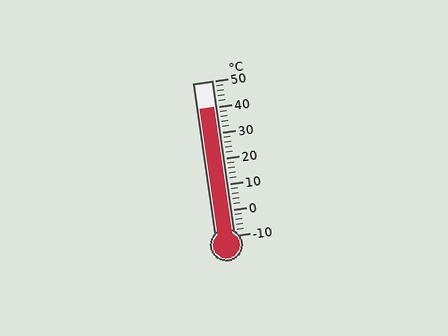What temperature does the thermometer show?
The thermometer shows approximately 40°C.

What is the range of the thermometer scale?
The thermometer scale ranges from -10°C to 50°C.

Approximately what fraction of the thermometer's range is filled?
The thermometer is filled to approximately 85% of its range.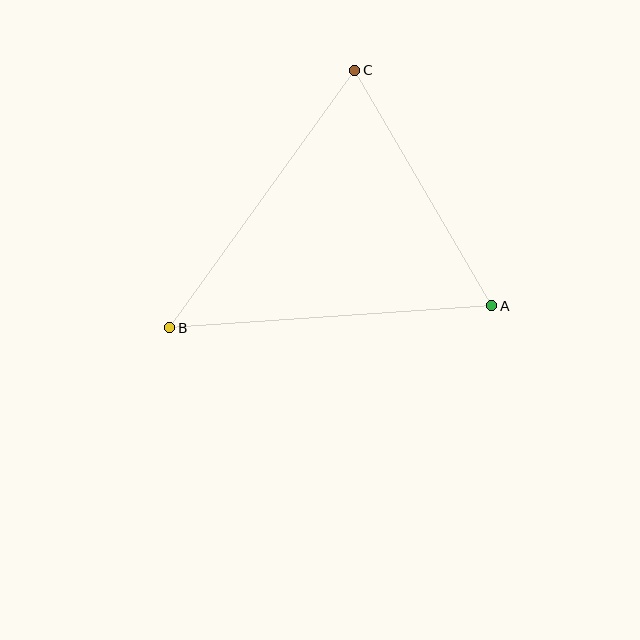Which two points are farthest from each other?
Points A and B are farthest from each other.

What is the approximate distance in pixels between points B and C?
The distance between B and C is approximately 317 pixels.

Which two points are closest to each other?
Points A and C are closest to each other.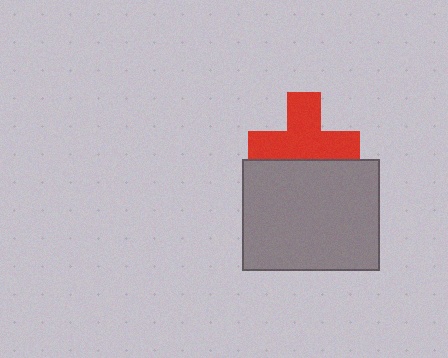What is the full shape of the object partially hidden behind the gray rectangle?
The partially hidden object is a red cross.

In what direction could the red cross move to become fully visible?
The red cross could move up. That would shift it out from behind the gray rectangle entirely.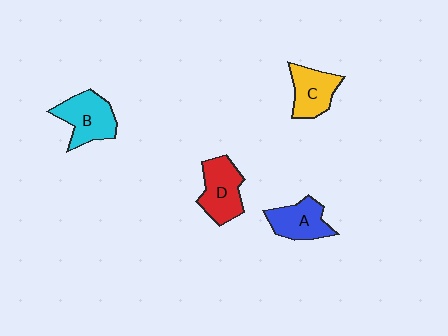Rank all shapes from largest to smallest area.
From largest to smallest: B (cyan), D (red), A (blue), C (yellow).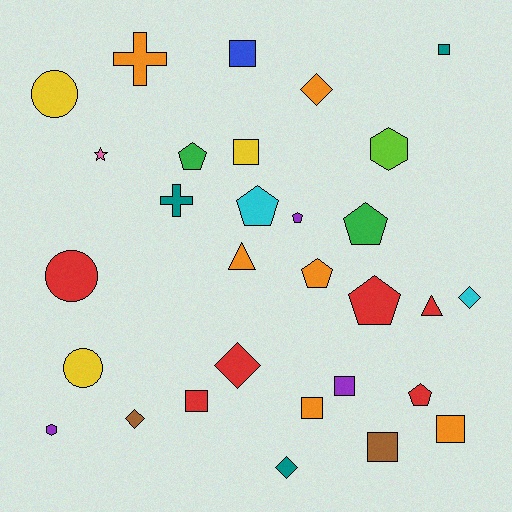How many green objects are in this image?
There are 2 green objects.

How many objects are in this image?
There are 30 objects.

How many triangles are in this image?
There are 2 triangles.